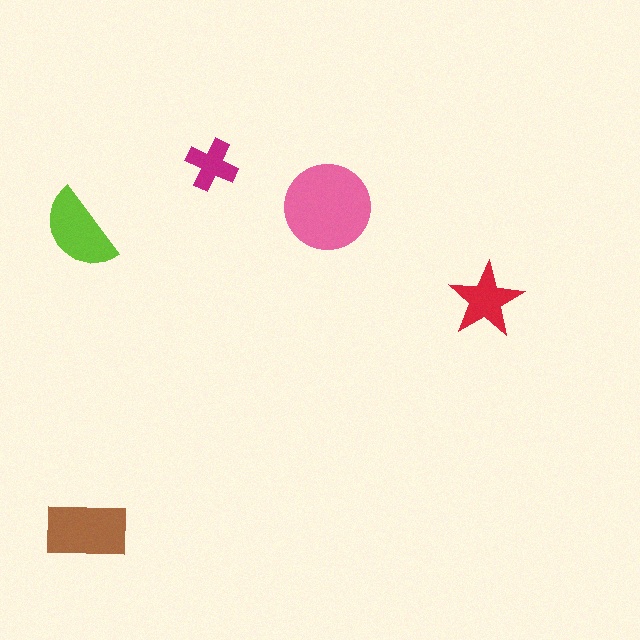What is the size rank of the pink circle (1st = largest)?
1st.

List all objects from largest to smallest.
The pink circle, the brown rectangle, the lime semicircle, the red star, the magenta cross.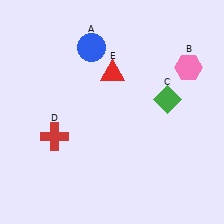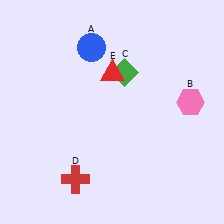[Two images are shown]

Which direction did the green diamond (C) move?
The green diamond (C) moved left.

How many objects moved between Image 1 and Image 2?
3 objects moved between the two images.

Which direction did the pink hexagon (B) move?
The pink hexagon (B) moved down.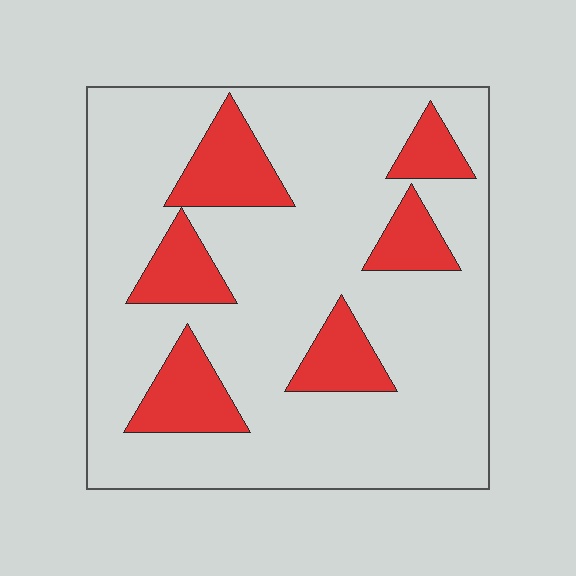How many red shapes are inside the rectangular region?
6.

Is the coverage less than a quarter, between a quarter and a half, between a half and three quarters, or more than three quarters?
Less than a quarter.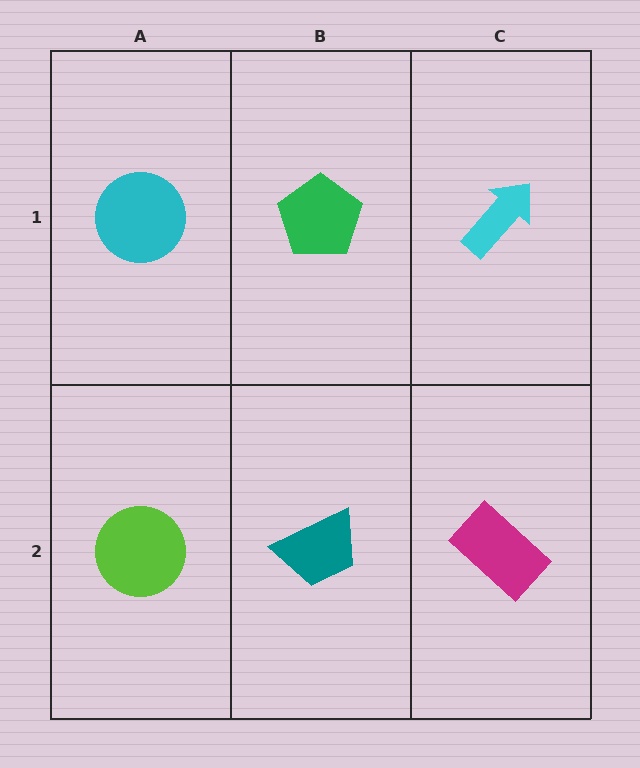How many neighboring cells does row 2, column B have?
3.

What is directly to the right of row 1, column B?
A cyan arrow.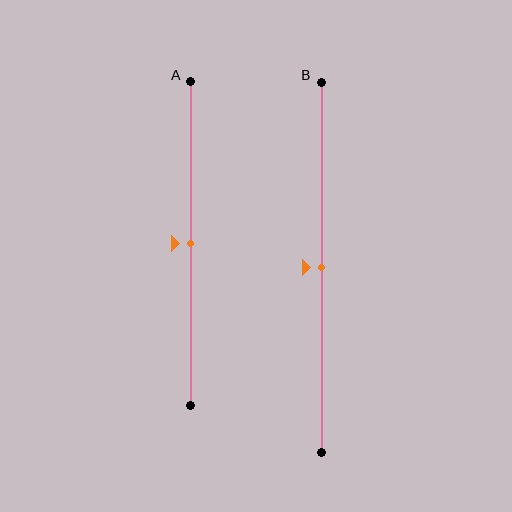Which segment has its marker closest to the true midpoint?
Segment A has its marker closest to the true midpoint.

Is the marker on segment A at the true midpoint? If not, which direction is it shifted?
Yes, the marker on segment A is at the true midpoint.